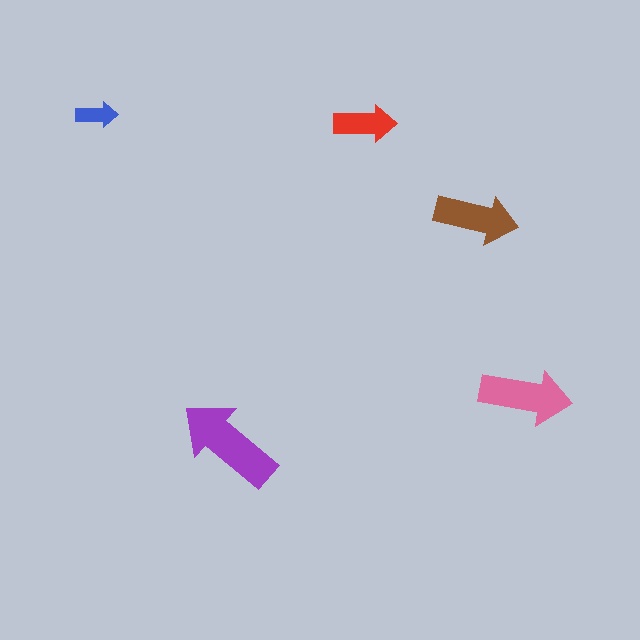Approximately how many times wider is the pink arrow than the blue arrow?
About 2 times wider.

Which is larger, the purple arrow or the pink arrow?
The purple one.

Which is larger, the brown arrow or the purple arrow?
The purple one.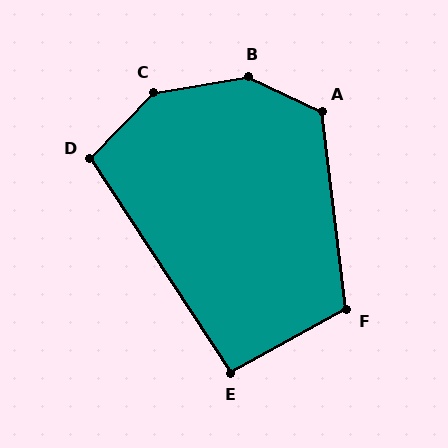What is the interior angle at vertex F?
Approximately 112 degrees (obtuse).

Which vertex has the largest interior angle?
B, at approximately 145 degrees.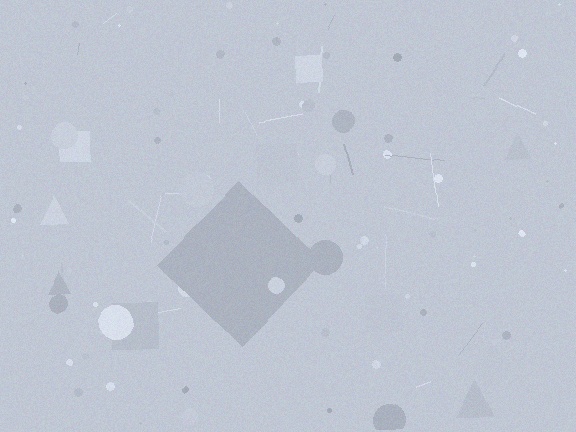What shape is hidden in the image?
A diamond is hidden in the image.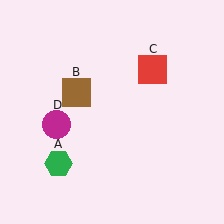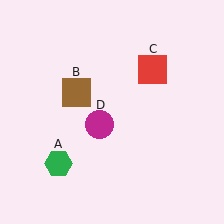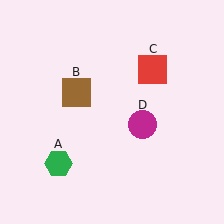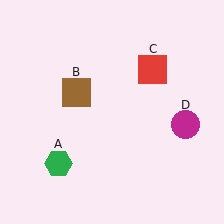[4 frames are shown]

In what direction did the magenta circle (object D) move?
The magenta circle (object D) moved right.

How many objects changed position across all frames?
1 object changed position: magenta circle (object D).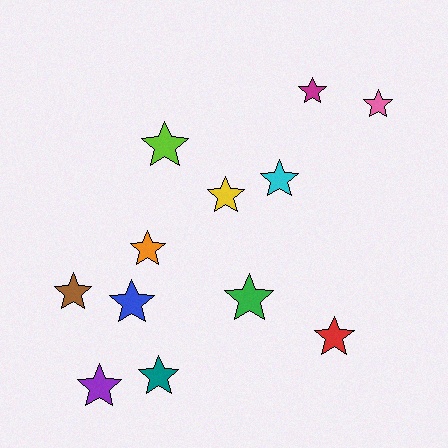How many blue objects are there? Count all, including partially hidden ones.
There is 1 blue object.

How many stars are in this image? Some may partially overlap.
There are 12 stars.